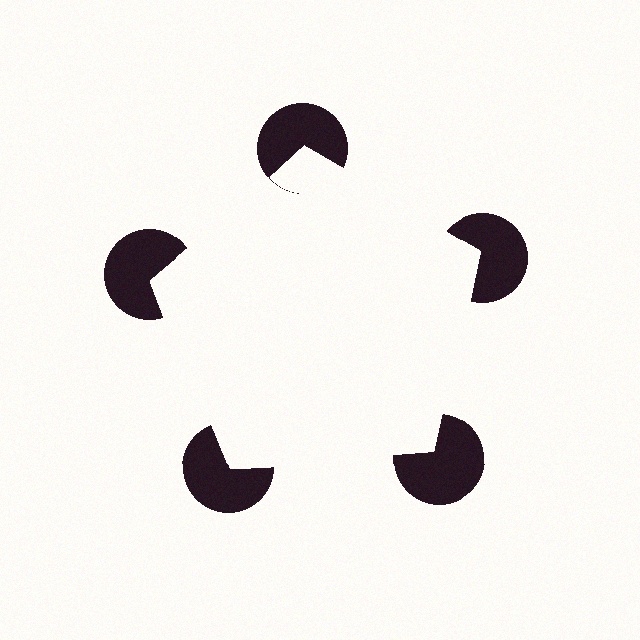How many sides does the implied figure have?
5 sides.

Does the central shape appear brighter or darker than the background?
It typically appears slightly brighter than the background, even though no actual brightness change is drawn.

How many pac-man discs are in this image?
There are 5 — one at each vertex of the illusory pentagon.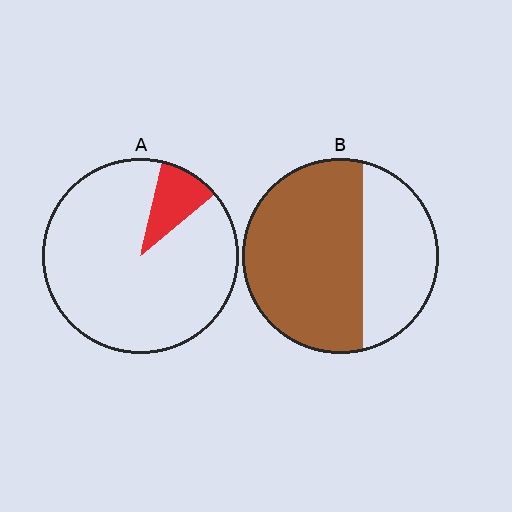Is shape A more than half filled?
No.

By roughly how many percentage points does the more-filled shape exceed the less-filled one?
By roughly 55 percentage points (B over A).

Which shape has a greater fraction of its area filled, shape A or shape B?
Shape B.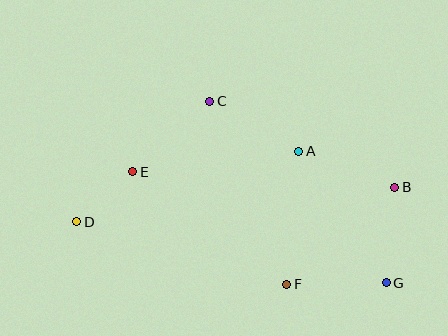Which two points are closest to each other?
Points D and E are closest to each other.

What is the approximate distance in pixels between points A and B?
The distance between A and B is approximately 103 pixels.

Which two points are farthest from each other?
Points B and D are farthest from each other.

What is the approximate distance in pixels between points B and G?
The distance between B and G is approximately 96 pixels.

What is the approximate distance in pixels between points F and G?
The distance between F and G is approximately 99 pixels.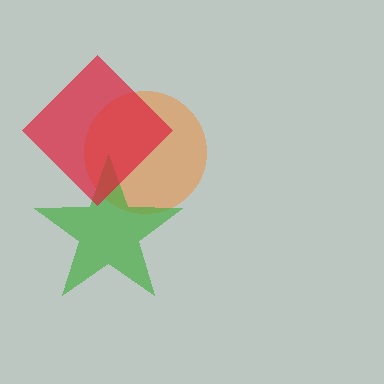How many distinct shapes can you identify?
There are 3 distinct shapes: an orange circle, a green star, a red diamond.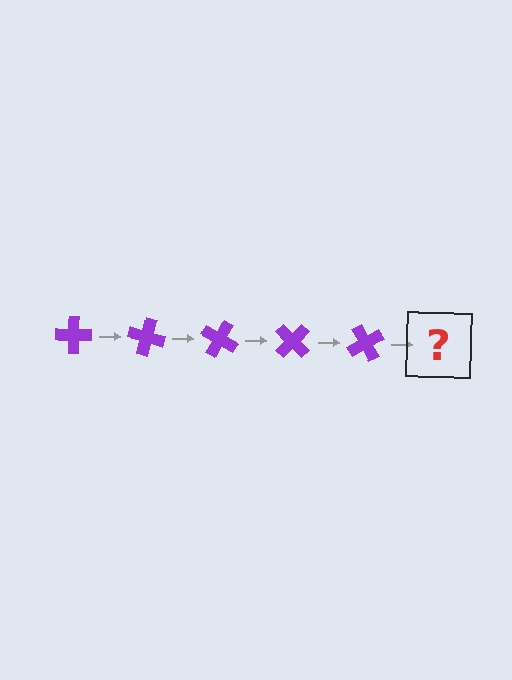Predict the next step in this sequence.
The next step is a purple cross rotated 75 degrees.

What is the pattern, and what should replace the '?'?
The pattern is that the cross rotates 15 degrees each step. The '?' should be a purple cross rotated 75 degrees.